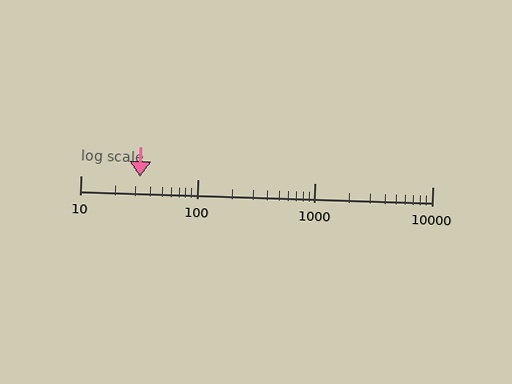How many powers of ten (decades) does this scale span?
The scale spans 3 decades, from 10 to 10000.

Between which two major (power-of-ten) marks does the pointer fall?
The pointer is between 10 and 100.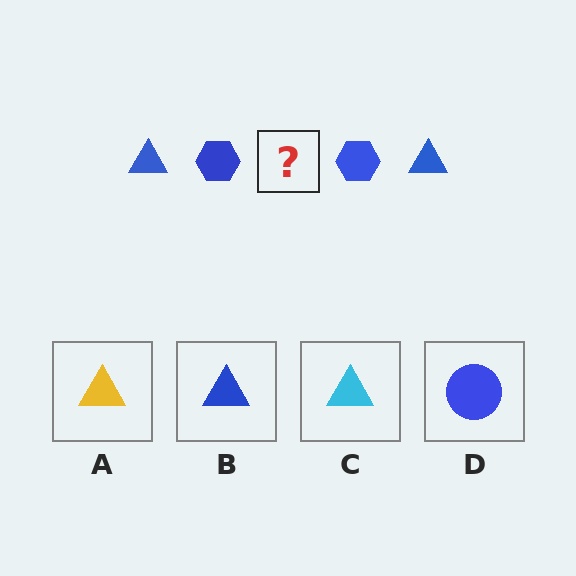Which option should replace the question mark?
Option B.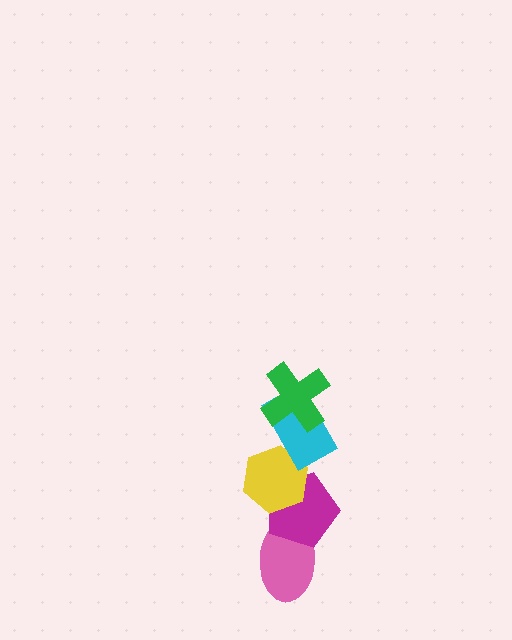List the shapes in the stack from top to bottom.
From top to bottom: the green cross, the cyan rectangle, the yellow hexagon, the magenta pentagon, the pink ellipse.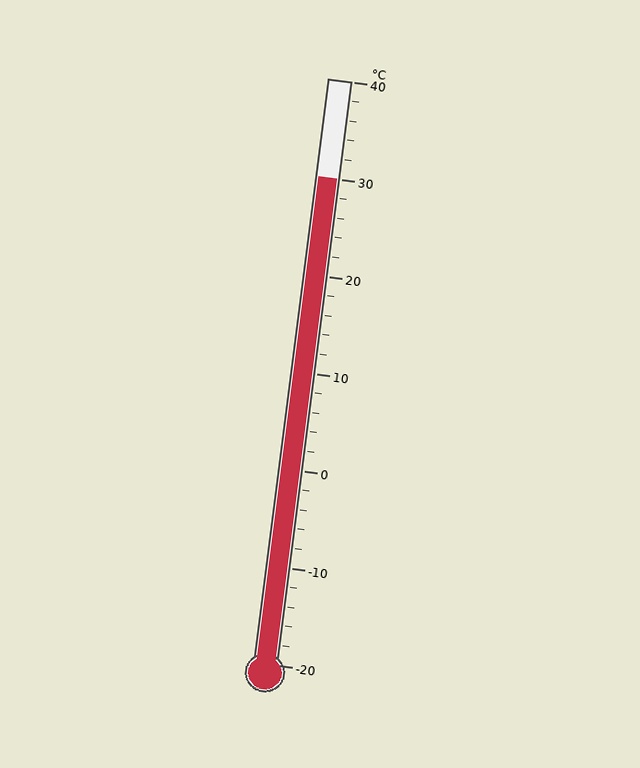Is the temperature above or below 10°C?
The temperature is above 10°C.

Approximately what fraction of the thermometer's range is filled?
The thermometer is filled to approximately 85% of its range.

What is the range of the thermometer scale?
The thermometer scale ranges from -20°C to 40°C.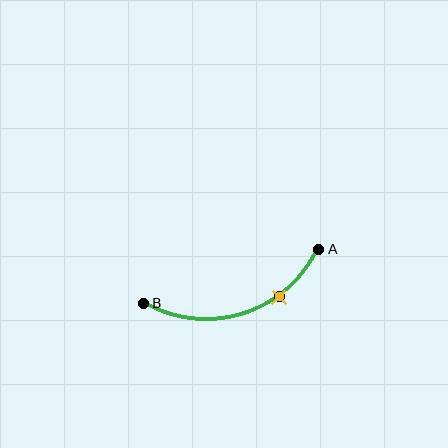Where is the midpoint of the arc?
The arc midpoint is the point on the curve farthest from the straight line joining A and B. It sits below that line.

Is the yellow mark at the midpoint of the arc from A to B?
No. The yellow mark lies on the arc but is closer to endpoint A. The arc midpoint would be at the point on the curve equidistant along the arc from both A and B.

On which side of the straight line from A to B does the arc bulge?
The arc bulges below the straight line connecting A and B.